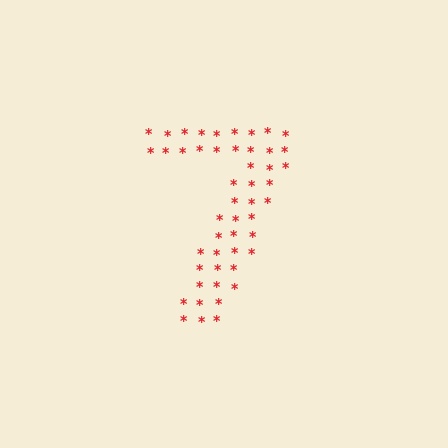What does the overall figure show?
The overall figure shows the digit 7.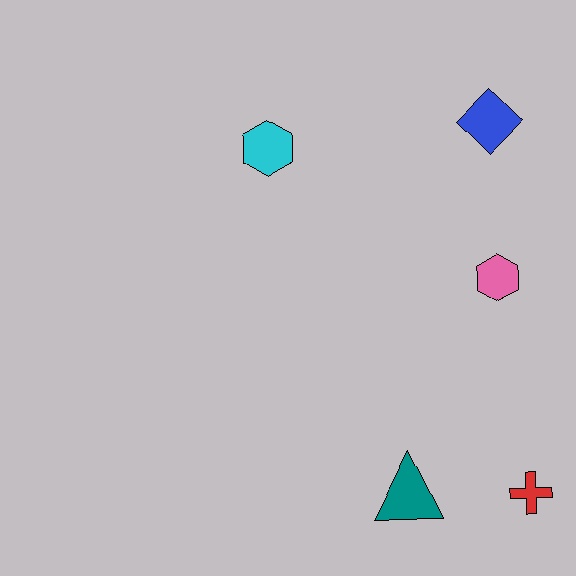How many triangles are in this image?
There is 1 triangle.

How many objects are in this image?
There are 5 objects.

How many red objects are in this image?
There is 1 red object.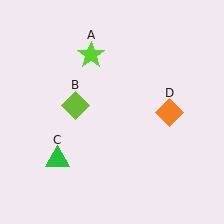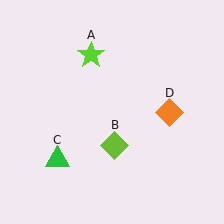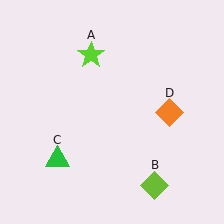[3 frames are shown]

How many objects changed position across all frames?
1 object changed position: lime diamond (object B).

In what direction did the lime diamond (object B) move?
The lime diamond (object B) moved down and to the right.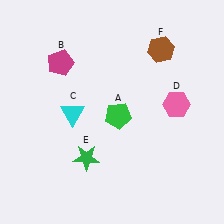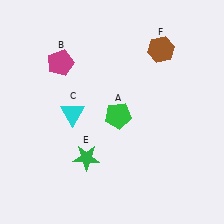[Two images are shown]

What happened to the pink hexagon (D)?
The pink hexagon (D) was removed in Image 2. It was in the top-right area of Image 1.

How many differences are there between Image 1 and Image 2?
There is 1 difference between the two images.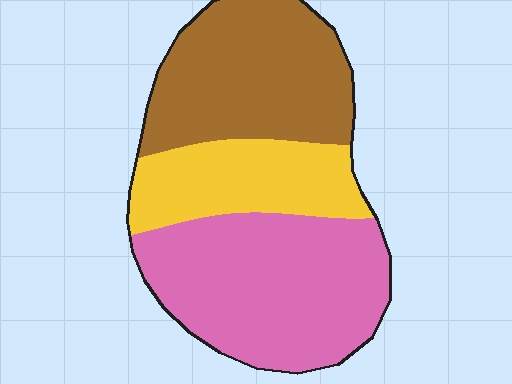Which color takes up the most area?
Pink, at roughly 45%.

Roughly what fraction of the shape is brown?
Brown covers around 35% of the shape.